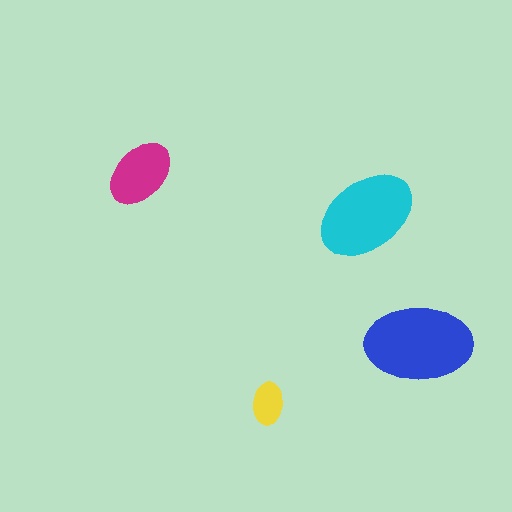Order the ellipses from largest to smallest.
the blue one, the cyan one, the magenta one, the yellow one.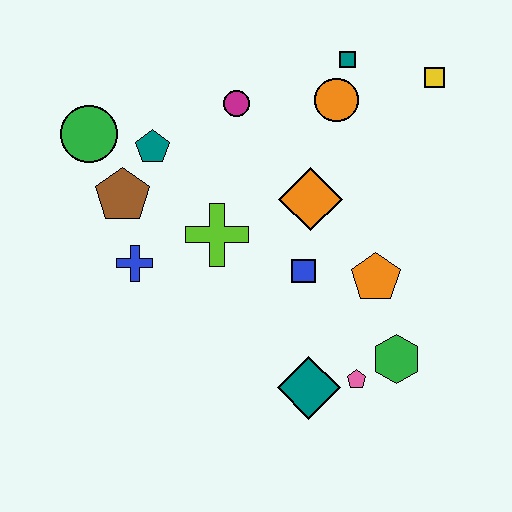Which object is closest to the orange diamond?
The blue square is closest to the orange diamond.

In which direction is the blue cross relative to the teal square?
The blue cross is to the left of the teal square.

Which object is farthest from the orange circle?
The teal diamond is farthest from the orange circle.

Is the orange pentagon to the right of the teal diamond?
Yes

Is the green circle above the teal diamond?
Yes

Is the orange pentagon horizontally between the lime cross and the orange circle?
No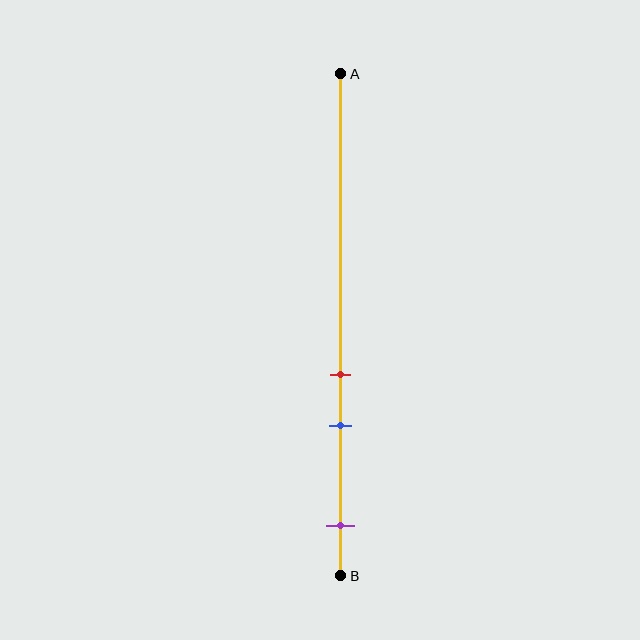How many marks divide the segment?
There are 3 marks dividing the segment.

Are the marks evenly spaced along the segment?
No, the marks are not evenly spaced.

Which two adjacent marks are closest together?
The red and blue marks are the closest adjacent pair.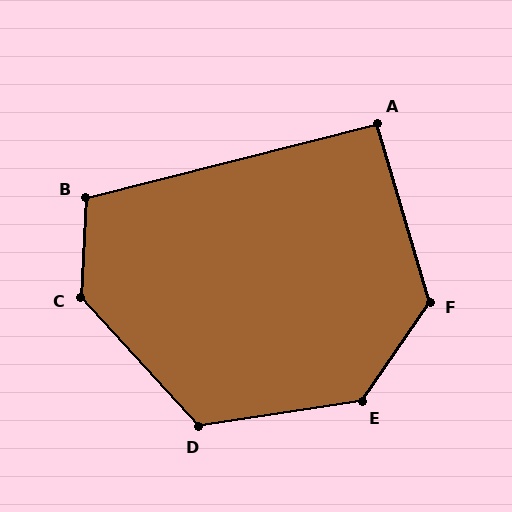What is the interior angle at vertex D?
Approximately 124 degrees (obtuse).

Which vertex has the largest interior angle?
C, at approximately 135 degrees.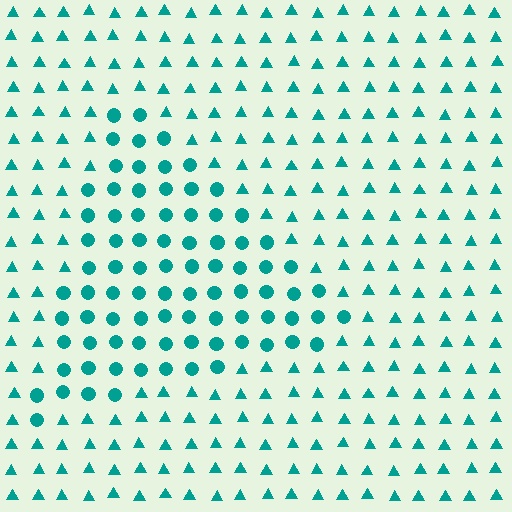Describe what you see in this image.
The image is filled with small teal elements arranged in a uniform grid. A triangle-shaped region contains circles, while the surrounding area contains triangles. The boundary is defined purely by the change in element shape.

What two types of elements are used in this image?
The image uses circles inside the triangle region and triangles outside it.